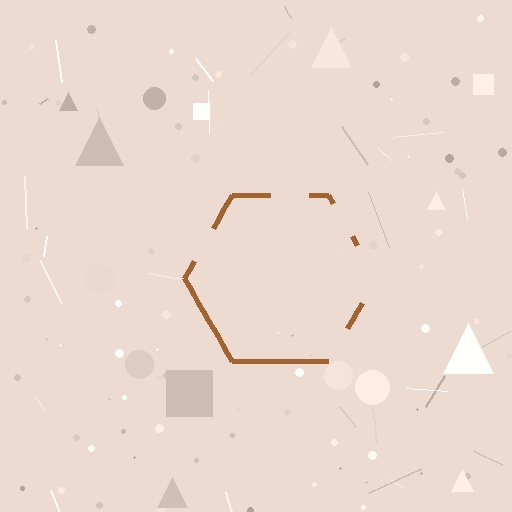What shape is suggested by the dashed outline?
The dashed outline suggests a hexagon.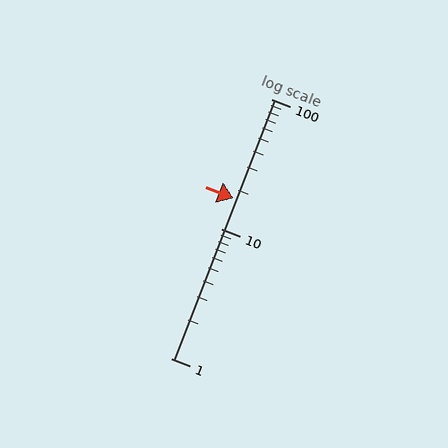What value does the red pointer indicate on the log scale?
The pointer indicates approximately 17.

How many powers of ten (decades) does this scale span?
The scale spans 2 decades, from 1 to 100.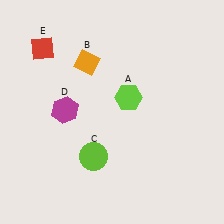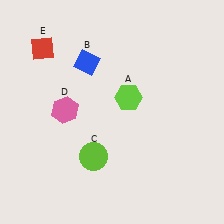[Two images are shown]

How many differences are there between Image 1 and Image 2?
There are 2 differences between the two images.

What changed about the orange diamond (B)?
In Image 1, B is orange. In Image 2, it changed to blue.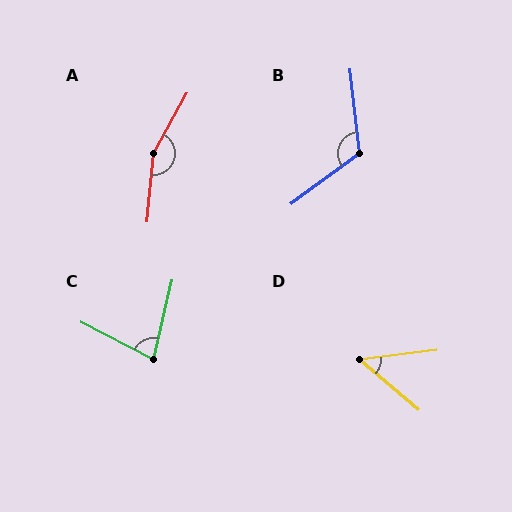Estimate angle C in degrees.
Approximately 75 degrees.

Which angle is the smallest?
D, at approximately 47 degrees.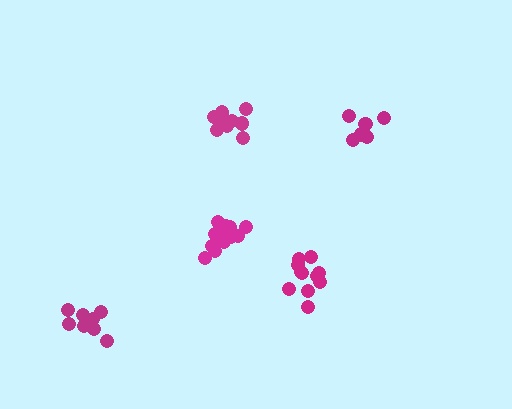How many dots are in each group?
Group 1: 11 dots, Group 2: 15 dots, Group 3: 10 dots, Group 4: 12 dots, Group 5: 9 dots (57 total).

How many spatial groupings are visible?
There are 5 spatial groupings.